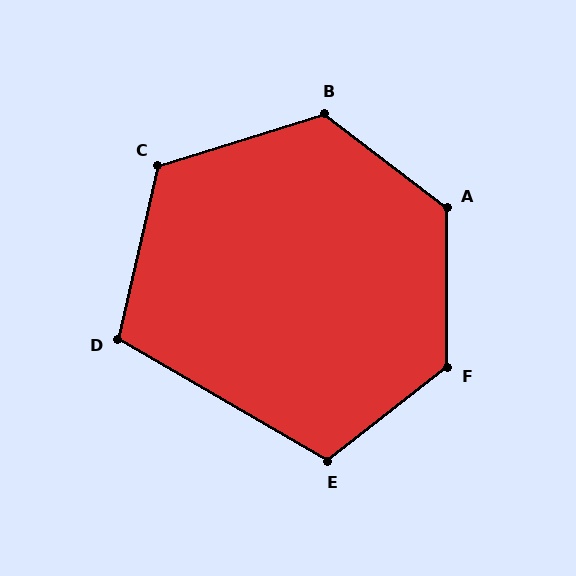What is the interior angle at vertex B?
Approximately 125 degrees (obtuse).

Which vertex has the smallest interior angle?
D, at approximately 107 degrees.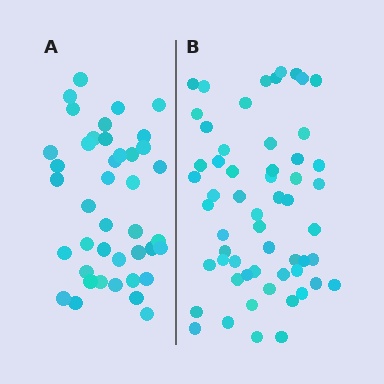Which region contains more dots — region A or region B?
Region B (the right region) has more dots.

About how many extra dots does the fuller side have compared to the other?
Region B has approximately 15 more dots than region A.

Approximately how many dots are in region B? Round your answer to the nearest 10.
About 60 dots. (The exact count is 57, which rounds to 60.)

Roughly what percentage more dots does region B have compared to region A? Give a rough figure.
About 40% more.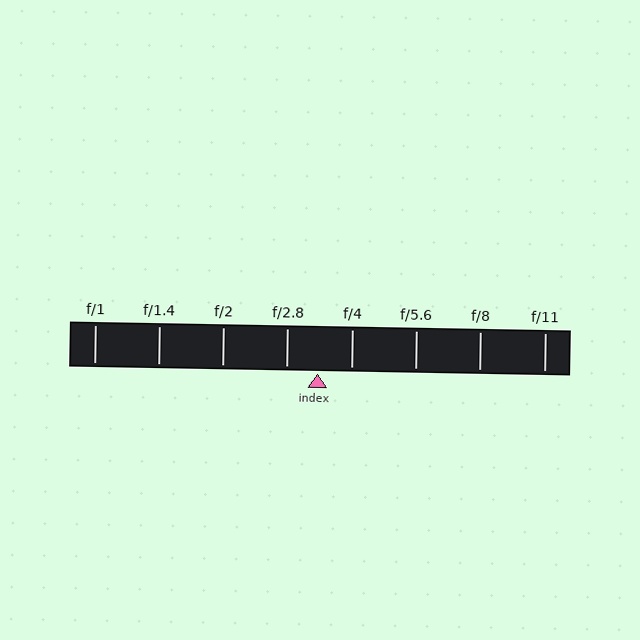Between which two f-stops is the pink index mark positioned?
The index mark is between f/2.8 and f/4.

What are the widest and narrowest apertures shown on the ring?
The widest aperture shown is f/1 and the narrowest is f/11.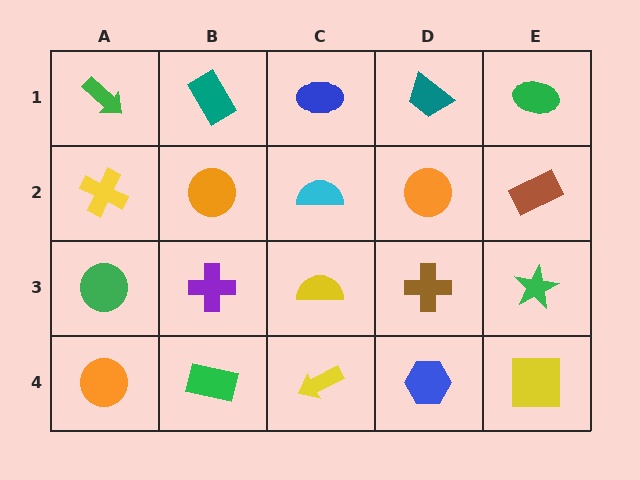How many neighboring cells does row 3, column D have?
4.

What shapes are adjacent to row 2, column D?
A teal trapezoid (row 1, column D), a brown cross (row 3, column D), a cyan semicircle (row 2, column C), a brown rectangle (row 2, column E).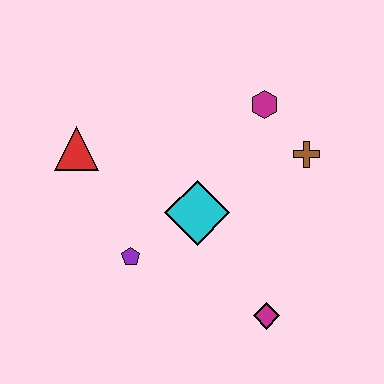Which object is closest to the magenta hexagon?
The brown cross is closest to the magenta hexagon.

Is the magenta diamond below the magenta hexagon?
Yes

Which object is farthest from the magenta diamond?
The red triangle is farthest from the magenta diamond.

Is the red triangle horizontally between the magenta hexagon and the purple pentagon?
No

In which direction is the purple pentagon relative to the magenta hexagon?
The purple pentagon is below the magenta hexagon.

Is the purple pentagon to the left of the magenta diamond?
Yes